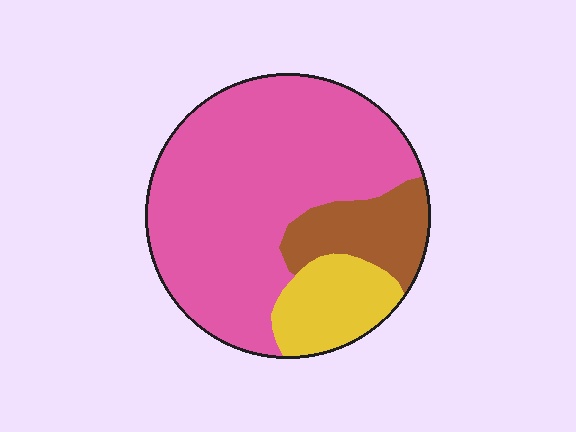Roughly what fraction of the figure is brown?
Brown takes up about one sixth (1/6) of the figure.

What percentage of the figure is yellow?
Yellow covers around 15% of the figure.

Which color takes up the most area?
Pink, at roughly 70%.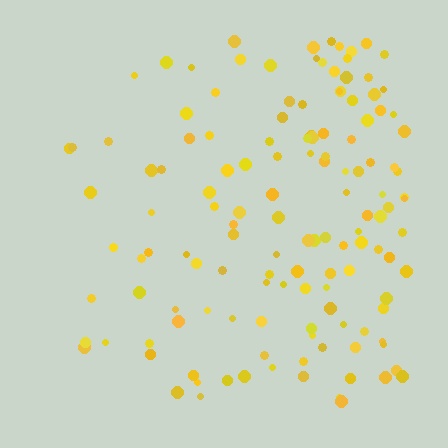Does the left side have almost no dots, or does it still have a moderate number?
Still a moderate number, just noticeably fewer than the right.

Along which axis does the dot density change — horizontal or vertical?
Horizontal.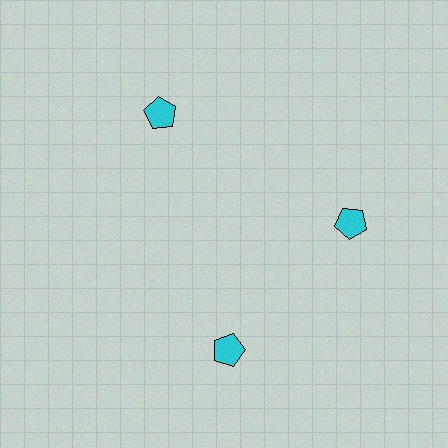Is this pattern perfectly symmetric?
No. The 3 cyan pentagons are arranged in a ring, but one element near the 7 o'clock position is rotated out of alignment along the ring, breaking the 3-fold rotational symmetry.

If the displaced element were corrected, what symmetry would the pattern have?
It would have 3-fold rotational symmetry — the pattern would map onto itself every 120 degrees.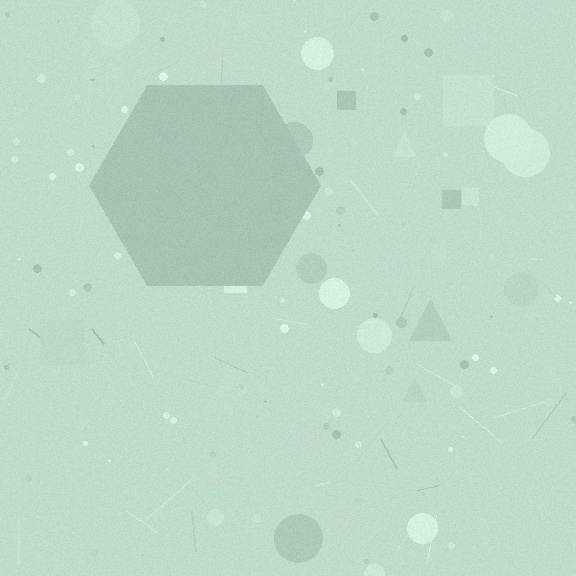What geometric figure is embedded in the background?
A hexagon is embedded in the background.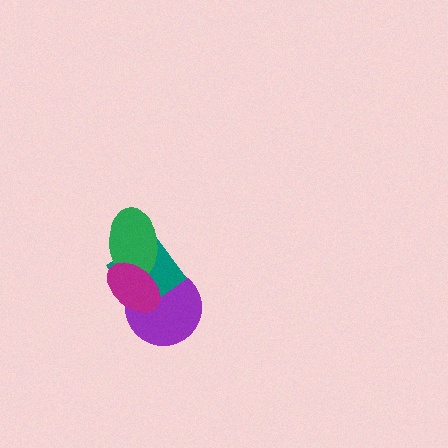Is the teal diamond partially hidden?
Yes, it is partially covered by another shape.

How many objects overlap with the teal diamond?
3 objects overlap with the teal diamond.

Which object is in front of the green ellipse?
The magenta ellipse is in front of the green ellipse.